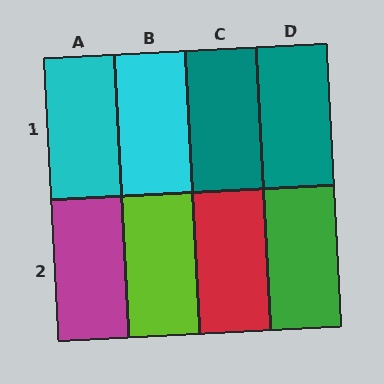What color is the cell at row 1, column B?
Cyan.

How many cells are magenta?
1 cell is magenta.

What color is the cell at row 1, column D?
Teal.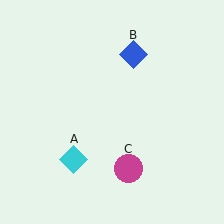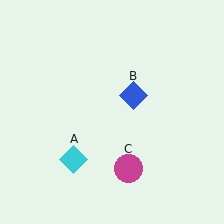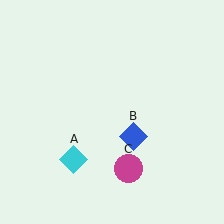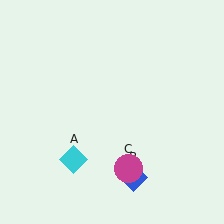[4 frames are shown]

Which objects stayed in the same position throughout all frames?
Cyan diamond (object A) and magenta circle (object C) remained stationary.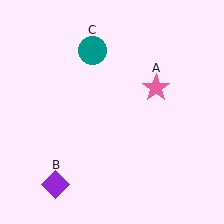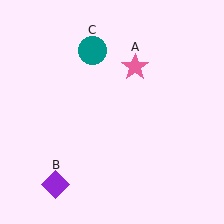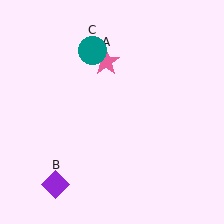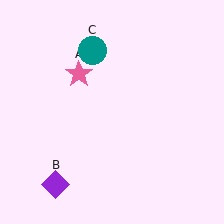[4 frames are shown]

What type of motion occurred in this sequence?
The pink star (object A) rotated counterclockwise around the center of the scene.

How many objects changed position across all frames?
1 object changed position: pink star (object A).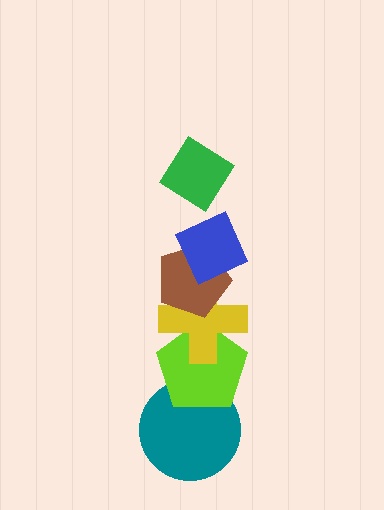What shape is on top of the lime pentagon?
The yellow cross is on top of the lime pentagon.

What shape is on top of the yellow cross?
The brown pentagon is on top of the yellow cross.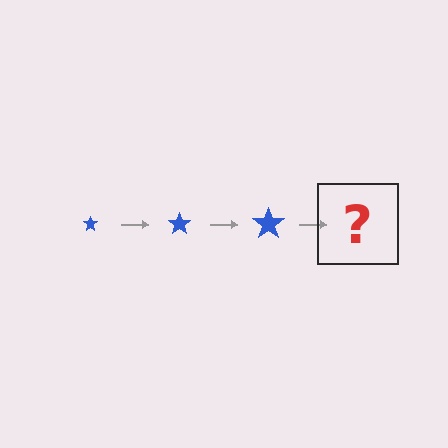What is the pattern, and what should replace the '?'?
The pattern is that the star gets progressively larger each step. The '?' should be a blue star, larger than the previous one.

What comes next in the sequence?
The next element should be a blue star, larger than the previous one.